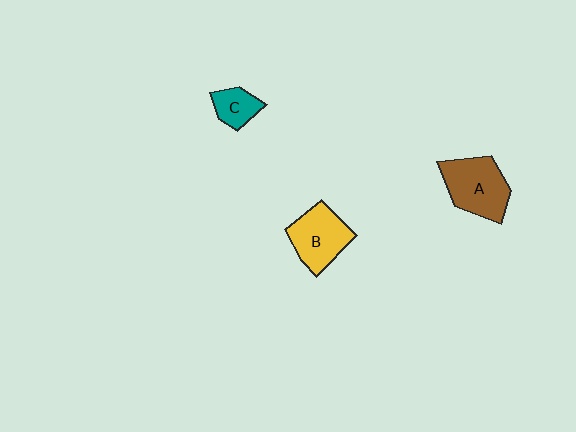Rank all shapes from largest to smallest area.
From largest to smallest: A (brown), B (yellow), C (teal).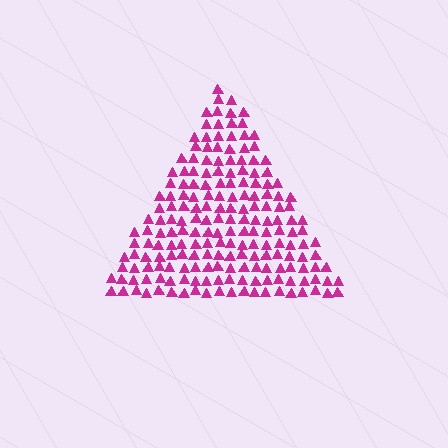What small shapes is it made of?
It is made of small triangles.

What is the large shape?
The large shape is a triangle.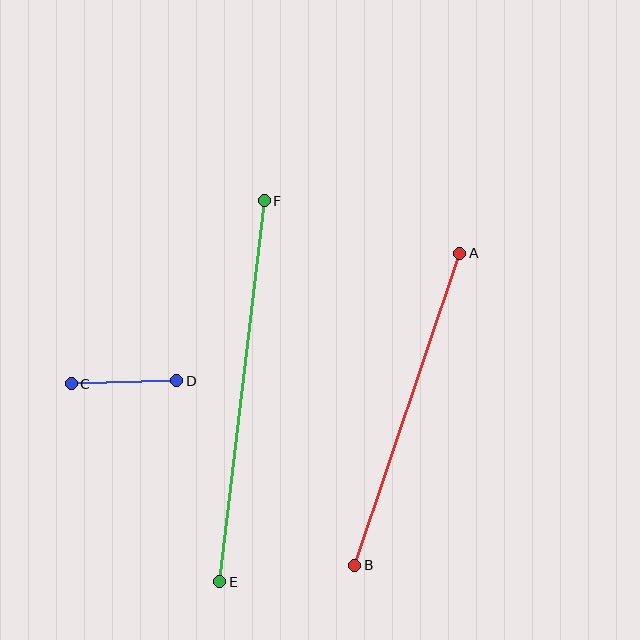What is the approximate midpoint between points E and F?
The midpoint is at approximately (242, 391) pixels.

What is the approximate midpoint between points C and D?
The midpoint is at approximately (124, 382) pixels.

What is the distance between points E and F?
The distance is approximately 384 pixels.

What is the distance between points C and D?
The distance is approximately 105 pixels.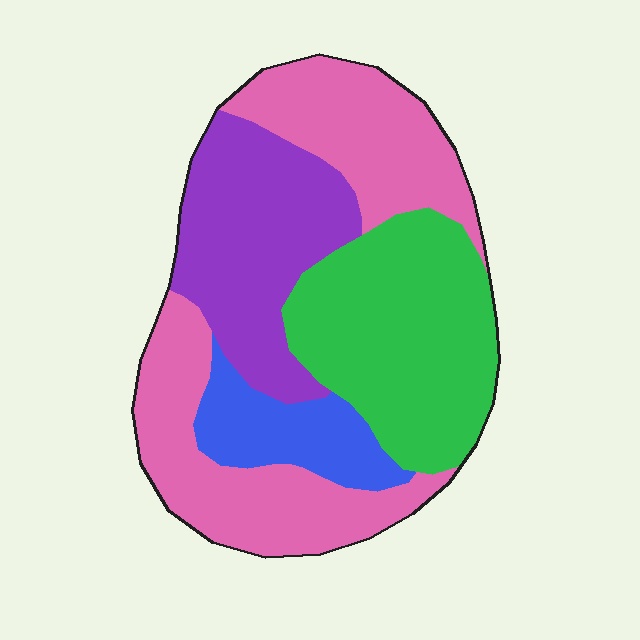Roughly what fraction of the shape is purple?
Purple takes up about one quarter (1/4) of the shape.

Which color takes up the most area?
Pink, at roughly 35%.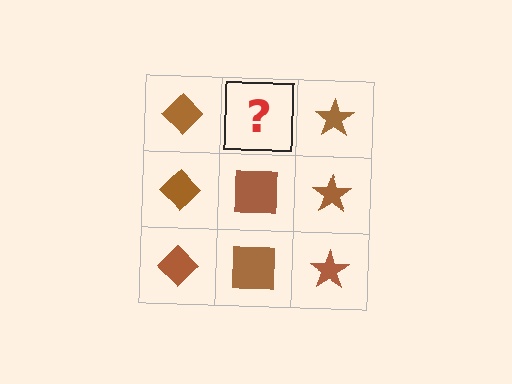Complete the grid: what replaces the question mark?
The question mark should be replaced with a brown square.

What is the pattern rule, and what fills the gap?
The rule is that each column has a consistent shape. The gap should be filled with a brown square.